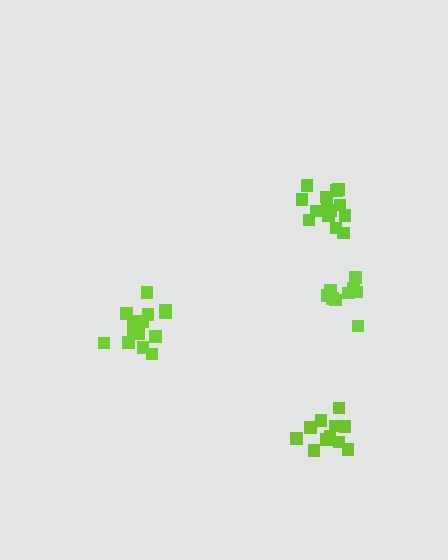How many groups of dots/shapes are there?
There are 4 groups.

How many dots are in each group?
Group 1: 14 dots, Group 2: 9 dots, Group 3: 14 dots, Group 4: 11 dots (48 total).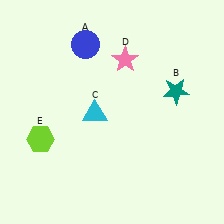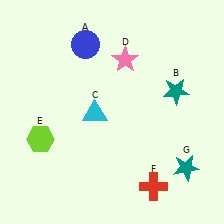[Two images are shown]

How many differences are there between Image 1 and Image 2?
There are 2 differences between the two images.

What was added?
A red cross (F), a teal star (G) were added in Image 2.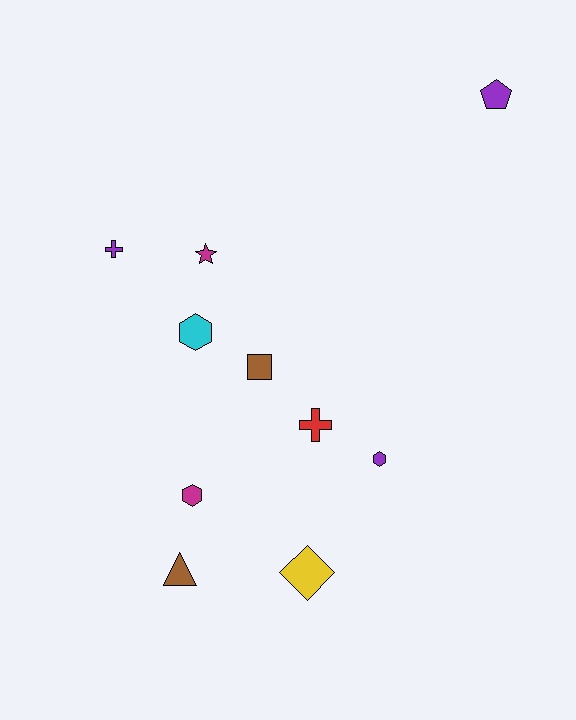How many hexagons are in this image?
There are 3 hexagons.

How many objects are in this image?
There are 10 objects.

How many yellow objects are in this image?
There is 1 yellow object.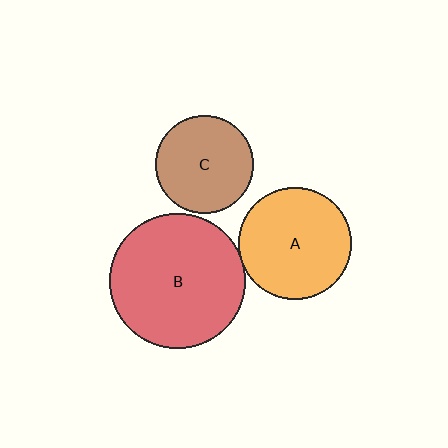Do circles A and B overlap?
Yes.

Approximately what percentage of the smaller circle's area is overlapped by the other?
Approximately 5%.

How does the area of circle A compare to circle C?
Approximately 1.3 times.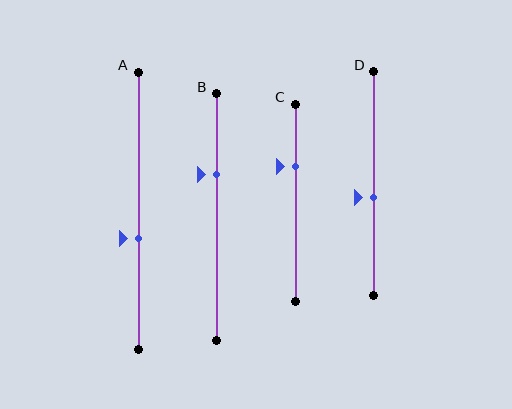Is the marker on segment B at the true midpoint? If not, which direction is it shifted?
No, the marker on segment B is shifted upward by about 17% of the segment length.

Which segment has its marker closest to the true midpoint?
Segment D has its marker closest to the true midpoint.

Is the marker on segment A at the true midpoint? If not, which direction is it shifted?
No, the marker on segment A is shifted downward by about 10% of the segment length.